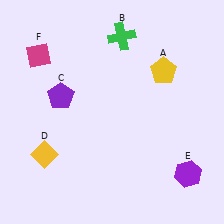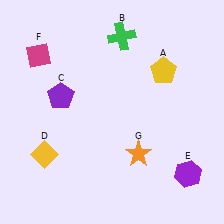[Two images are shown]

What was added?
An orange star (G) was added in Image 2.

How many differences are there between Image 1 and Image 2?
There is 1 difference between the two images.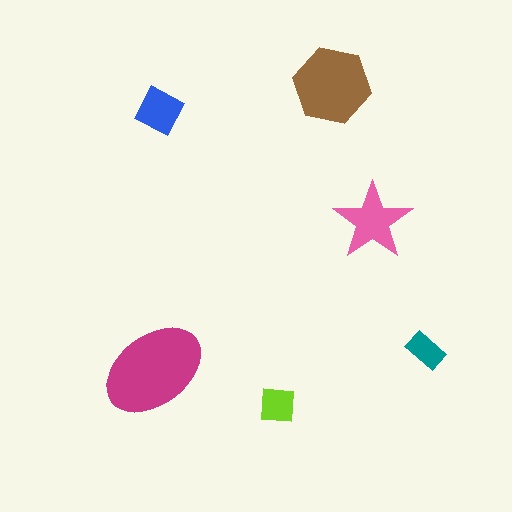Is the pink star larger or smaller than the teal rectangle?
Larger.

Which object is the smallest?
The teal rectangle.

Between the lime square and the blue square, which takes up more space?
The blue square.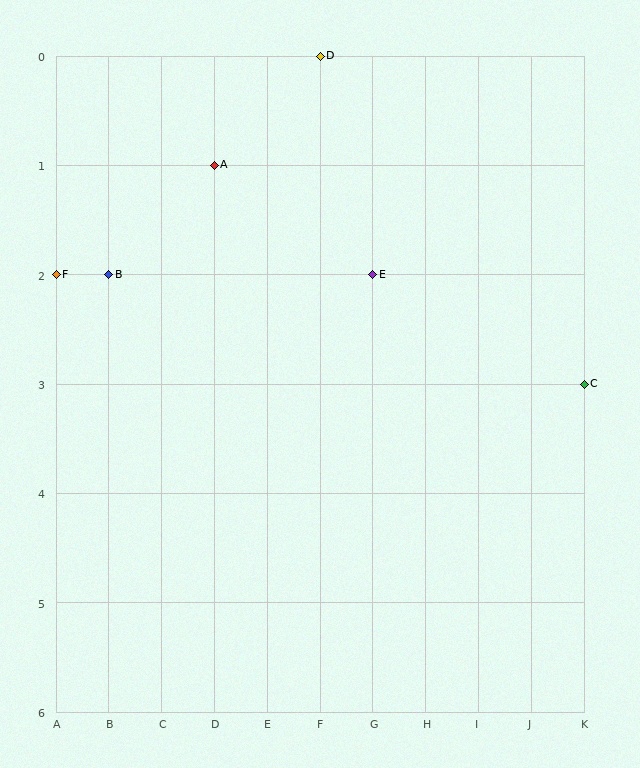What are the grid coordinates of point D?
Point D is at grid coordinates (F, 0).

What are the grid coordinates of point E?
Point E is at grid coordinates (G, 2).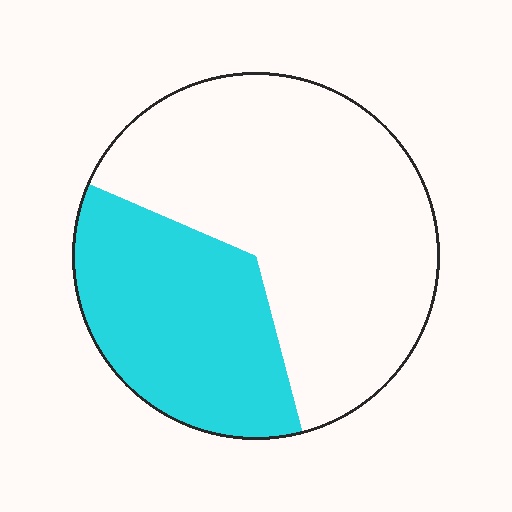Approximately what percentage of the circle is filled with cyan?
Approximately 35%.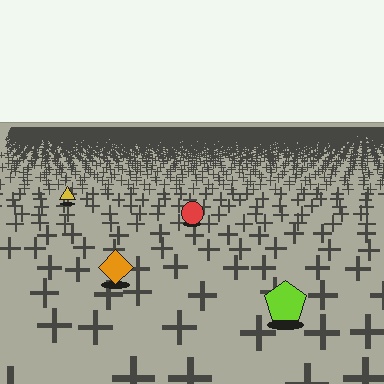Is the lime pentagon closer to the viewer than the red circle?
Yes. The lime pentagon is closer — you can tell from the texture gradient: the ground texture is coarser near it.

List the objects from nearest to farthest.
From nearest to farthest: the lime pentagon, the orange diamond, the red circle, the yellow triangle.